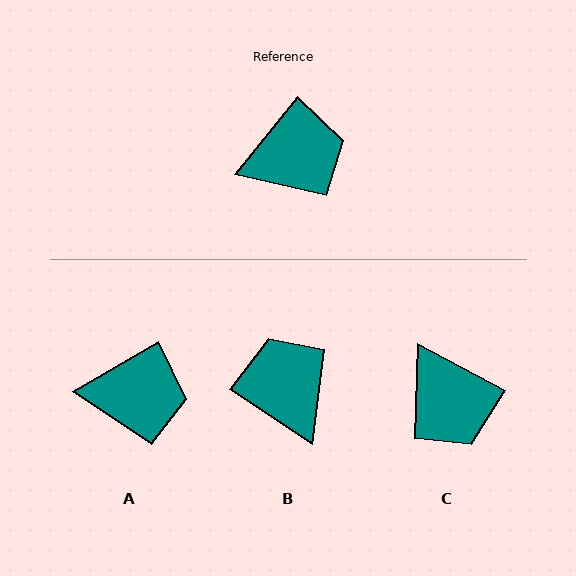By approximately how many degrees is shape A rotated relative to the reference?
Approximately 21 degrees clockwise.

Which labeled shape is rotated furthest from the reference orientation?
B, about 96 degrees away.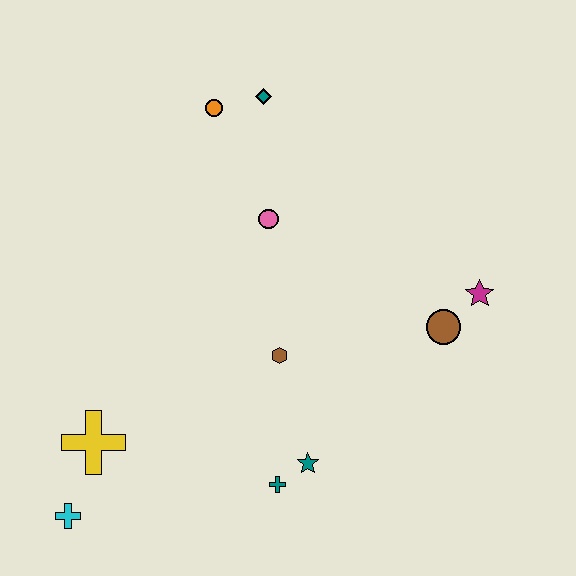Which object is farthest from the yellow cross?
The magenta star is farthest from the yellow cross.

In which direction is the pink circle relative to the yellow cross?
The pink circle is above the yellow cross.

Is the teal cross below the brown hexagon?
Yes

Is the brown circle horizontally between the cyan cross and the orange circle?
No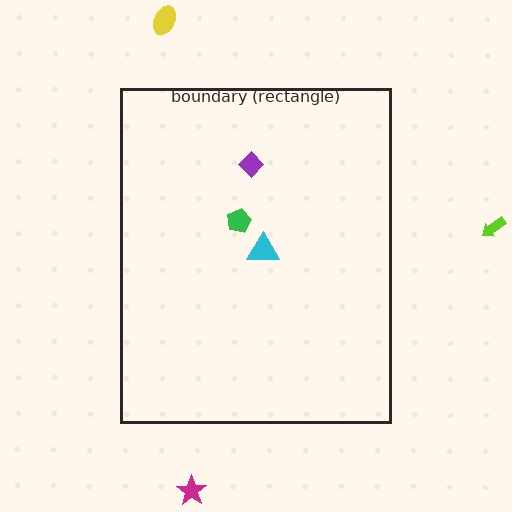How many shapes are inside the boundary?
3 inside, 3 outside.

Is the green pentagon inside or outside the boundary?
Inside.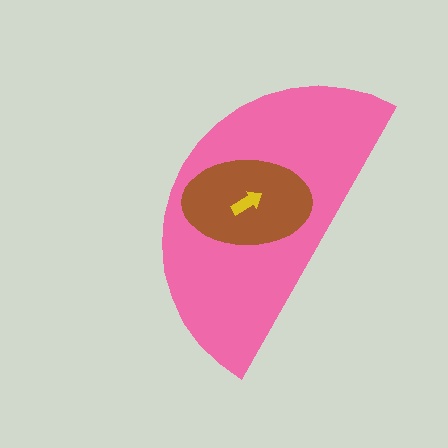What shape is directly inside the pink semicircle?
The brown ellipse.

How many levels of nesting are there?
3.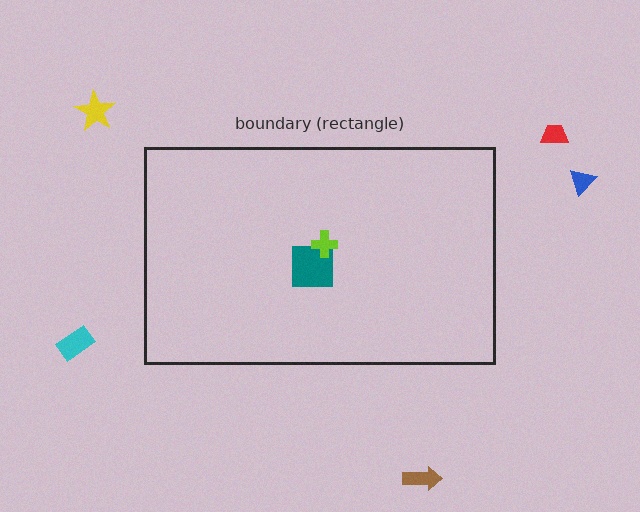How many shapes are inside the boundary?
2 inside, 5 outside.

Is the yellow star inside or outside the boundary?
Outside.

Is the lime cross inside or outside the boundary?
Inside.